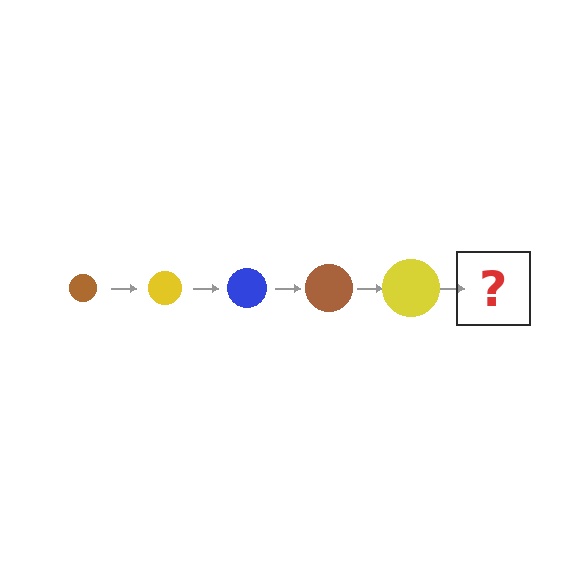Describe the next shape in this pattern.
It should be a blue circle, larger than the previous one.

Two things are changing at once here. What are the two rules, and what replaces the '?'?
The two rules are that the circle grows larger each step and the color cycles through brown, yellow, and blue. The '?' should be a blue circle, larger than the previous one.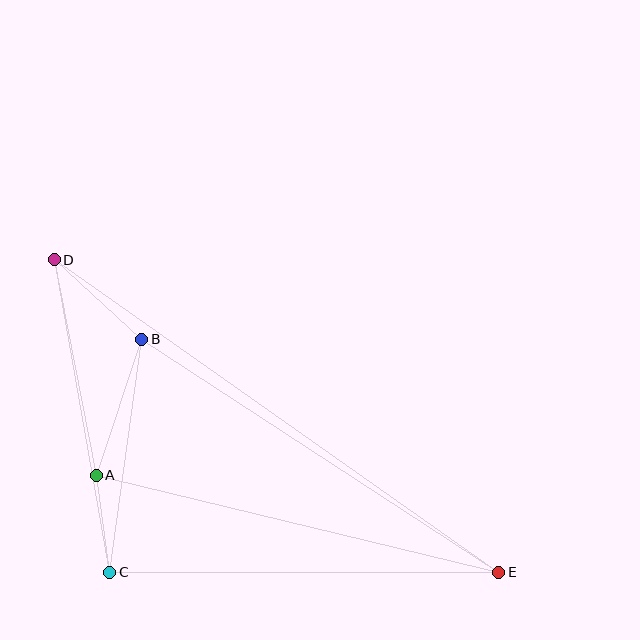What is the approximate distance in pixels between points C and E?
The distance between C and E is approximately 389 pixels.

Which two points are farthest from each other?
Points D and E are farthest from each other.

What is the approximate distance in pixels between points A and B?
The distance between A and B is approximately 144 pixels.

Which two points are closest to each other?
Points A and C are closest to each other.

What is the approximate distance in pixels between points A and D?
The distance between A and D is approximately 220 pixels.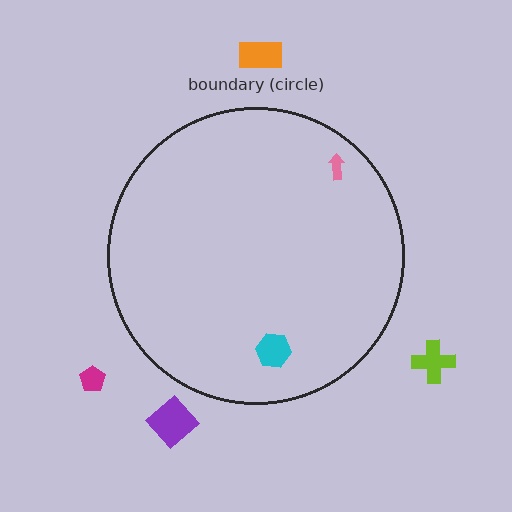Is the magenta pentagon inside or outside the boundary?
Outside.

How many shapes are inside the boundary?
2 inside, 4 outside.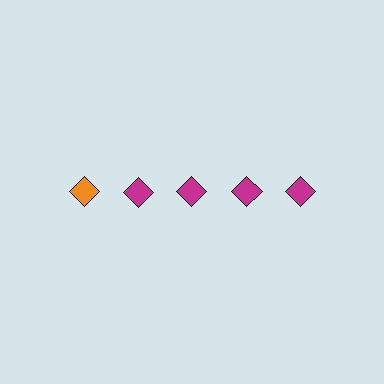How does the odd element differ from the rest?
It has a different color: orange instead of magenta.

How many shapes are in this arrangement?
There are 5 shapes arranged in a grid pattern.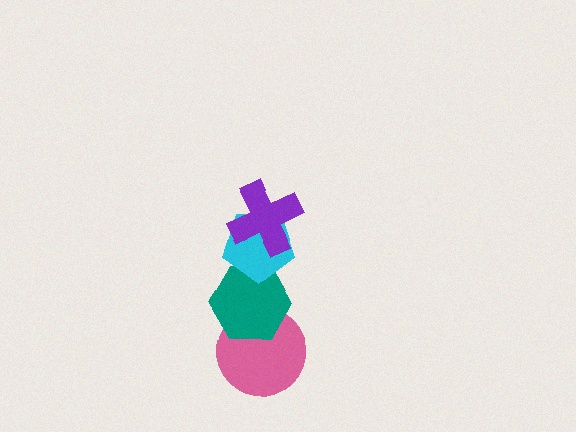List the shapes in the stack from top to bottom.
From top to bottom: the purple cross, the cyan pentagon, the teal hexagon, the pink circle.